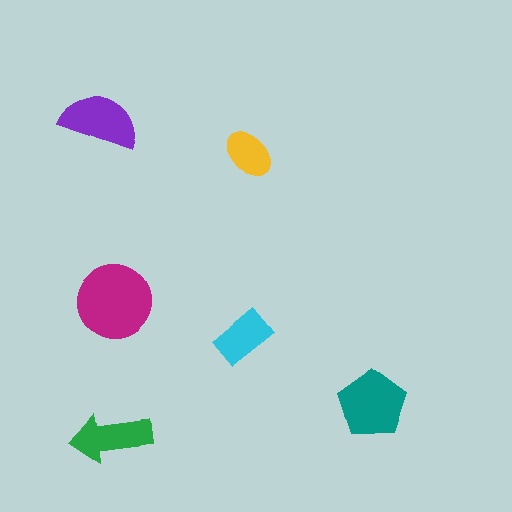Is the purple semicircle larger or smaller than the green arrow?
Larger.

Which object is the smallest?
The yellow ellipse.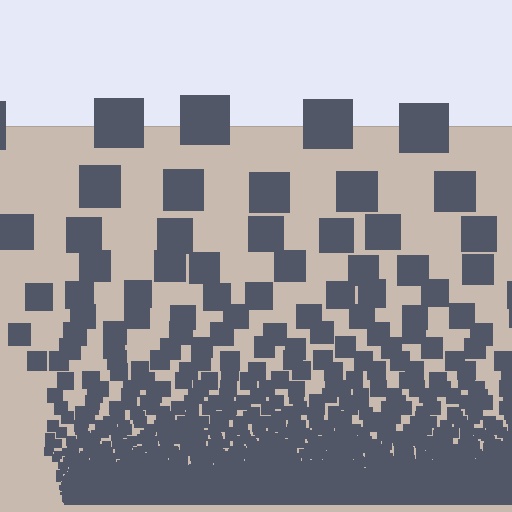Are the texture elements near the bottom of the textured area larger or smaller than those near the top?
Smaller. The gradient is inverted — elements near the bottom are smaller and denser.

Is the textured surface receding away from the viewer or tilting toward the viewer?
The surface appears to tilt toward the viewer. Texture elements get larger and sparser toward the top.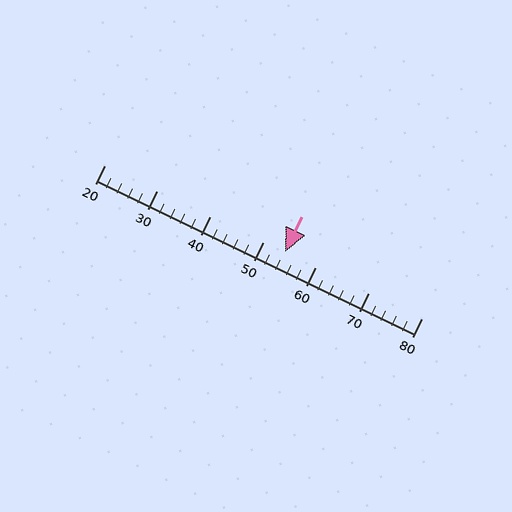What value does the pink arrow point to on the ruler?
The pink arrow points to approximately 54.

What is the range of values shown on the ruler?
The ruler shows values from 20 to 80.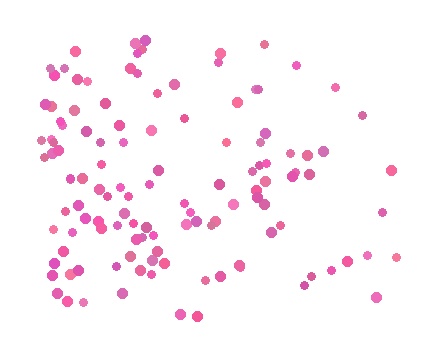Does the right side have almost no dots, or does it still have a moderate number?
Still a moderate number, just noticeably fewer than the left.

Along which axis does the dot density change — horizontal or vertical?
Horizontal.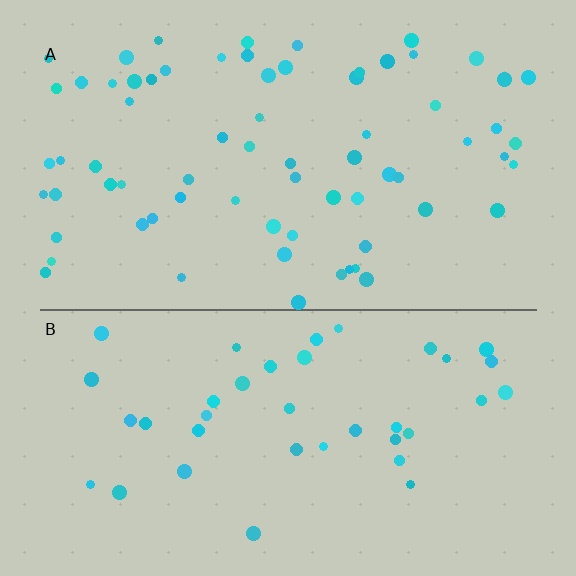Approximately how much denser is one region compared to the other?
Approximately 1.8× — region A over region B.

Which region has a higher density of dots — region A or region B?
A (the top).